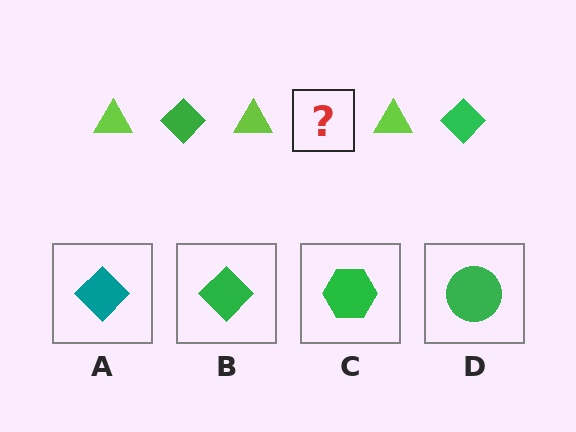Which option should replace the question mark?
Option B.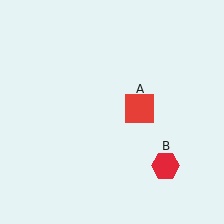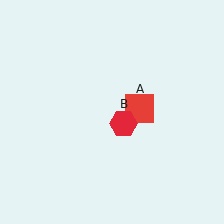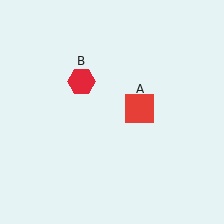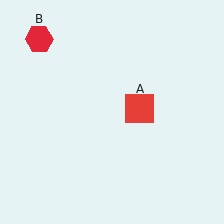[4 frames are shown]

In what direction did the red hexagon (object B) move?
The red hexagon (object B) moved up and to the left.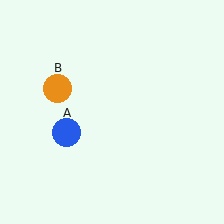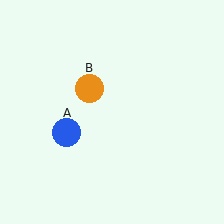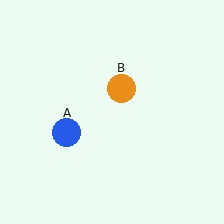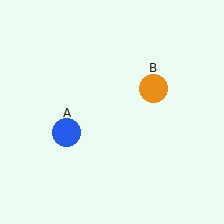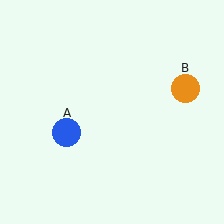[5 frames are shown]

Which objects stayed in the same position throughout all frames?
Blue circle (object A) remained stationary.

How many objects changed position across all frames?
1 object changed position: orange circle (object B).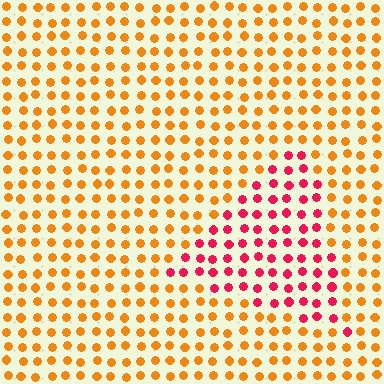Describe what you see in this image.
The image is filled with small orange elements in a uniform arrangement. A triangle-shaped region is visible where the elements are tinted to a slightly different hue, forming a subtle color boundary.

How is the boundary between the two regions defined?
The boundary is defined purely by a slight shift in hue (about 50 degrees). Spacing, size, and orientation are identical on both sides.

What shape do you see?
I see a triangle.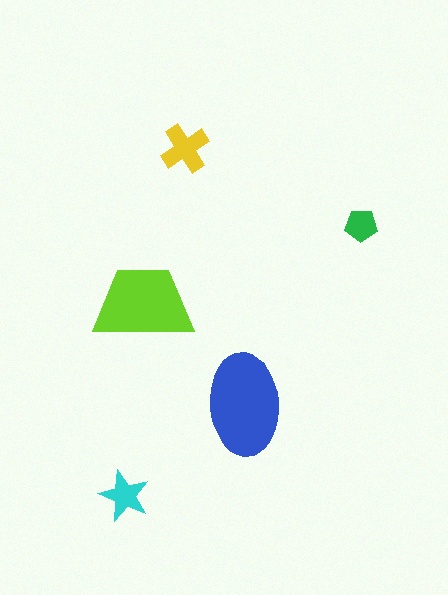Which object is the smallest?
The green pentagon.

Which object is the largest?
The blue ellipse.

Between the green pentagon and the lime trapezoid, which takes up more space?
The lime trapezoid.